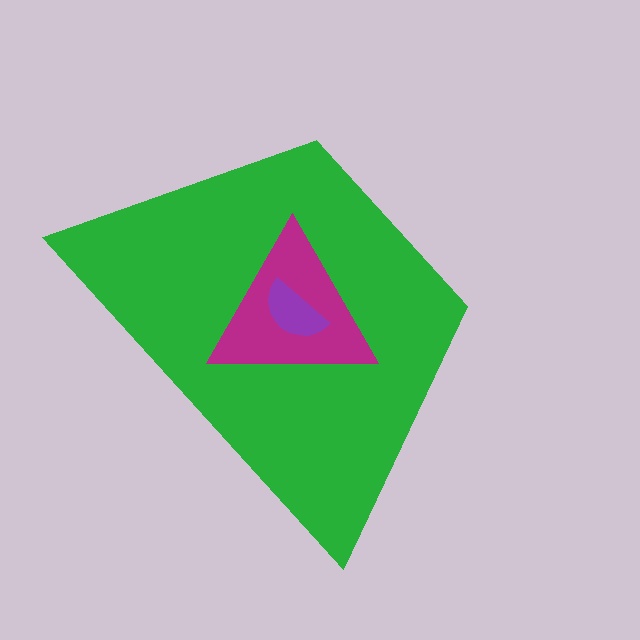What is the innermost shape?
The purple semicircle.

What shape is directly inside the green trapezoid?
The magenta triangle.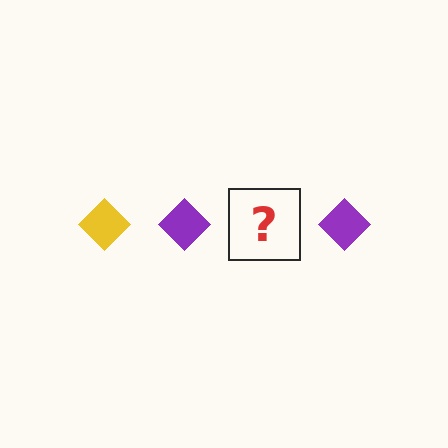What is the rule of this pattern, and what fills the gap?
The rule is that the pattern cycles through yellow, purple diamonds. The gap should be filled with a yellow diamond.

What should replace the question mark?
The question mark should be replaced with a yellow diamond.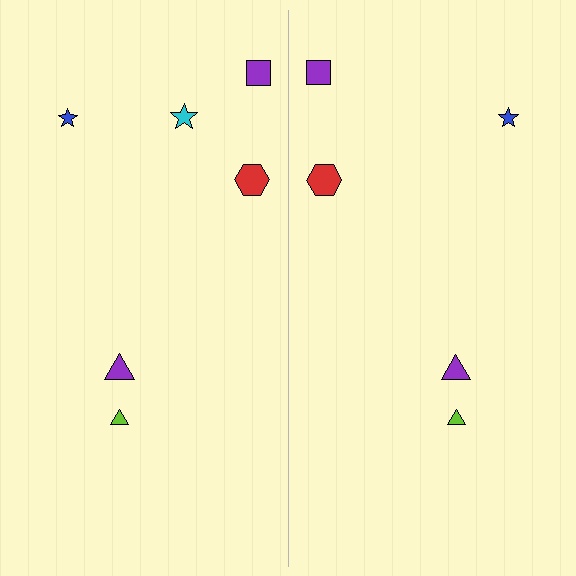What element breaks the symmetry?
A cyan star is missing from the right side.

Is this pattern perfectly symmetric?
No, the pattern is not perfectly symmetric. A cyan star is missing from the right side.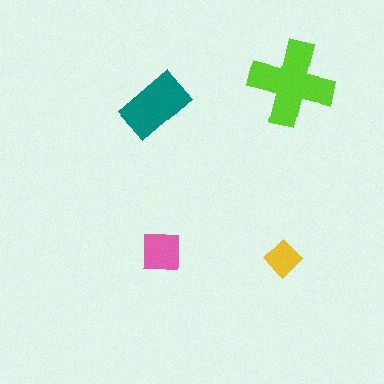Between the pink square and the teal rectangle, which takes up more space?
The teal rectangle.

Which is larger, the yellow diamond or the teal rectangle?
The teal rectangle.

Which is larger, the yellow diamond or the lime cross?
The lime cross.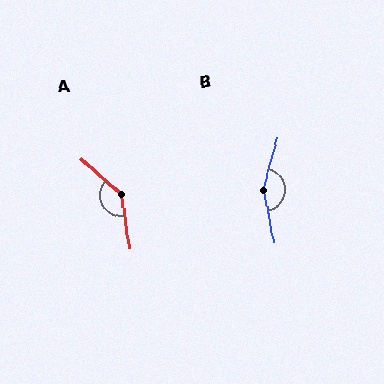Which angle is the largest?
B, at approximately 154 degrees.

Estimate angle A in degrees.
Approximately 140 degrees.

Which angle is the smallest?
A, at approximately 140 degrees.